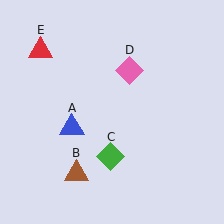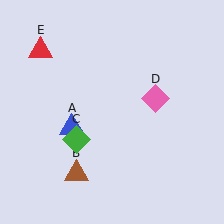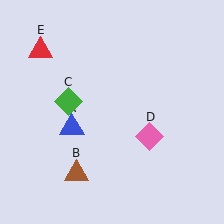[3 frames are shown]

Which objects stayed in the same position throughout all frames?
Blue triangle (object A) and brown triangle (object B) and red triangle (object E) remained stationary.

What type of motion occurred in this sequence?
The green diamond (object C), pink diamond (object D) rotated clockwise around the center of the scene.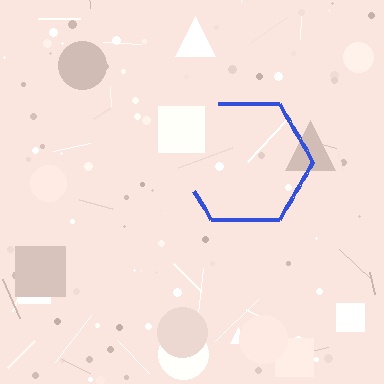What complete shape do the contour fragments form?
The contour fragments form a hexagon.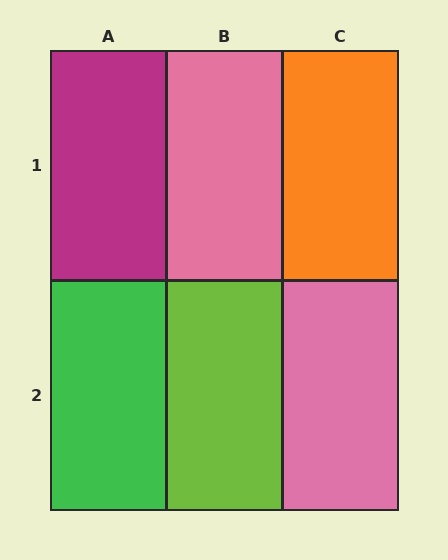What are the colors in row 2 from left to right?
Green, lime, pink.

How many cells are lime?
1 cell is lime.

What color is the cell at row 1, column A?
Magenta.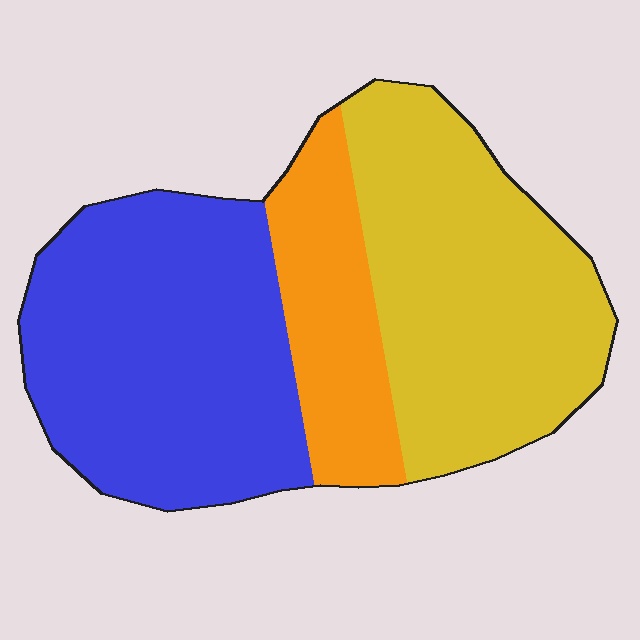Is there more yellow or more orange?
Yellow.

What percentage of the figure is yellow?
Yellow takes up about two fifths (2/5) of the figure.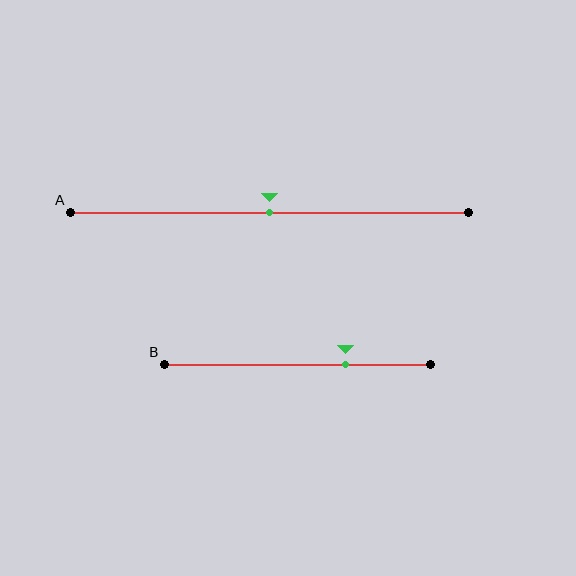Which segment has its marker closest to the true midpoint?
Segment A has its marker closest to the true midpoint.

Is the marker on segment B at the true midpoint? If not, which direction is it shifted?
No, the marker on segment B is shifted to the right by about 18% of the segment length.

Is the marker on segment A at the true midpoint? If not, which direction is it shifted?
Yes, the marker on segment A is at the true midpoint.